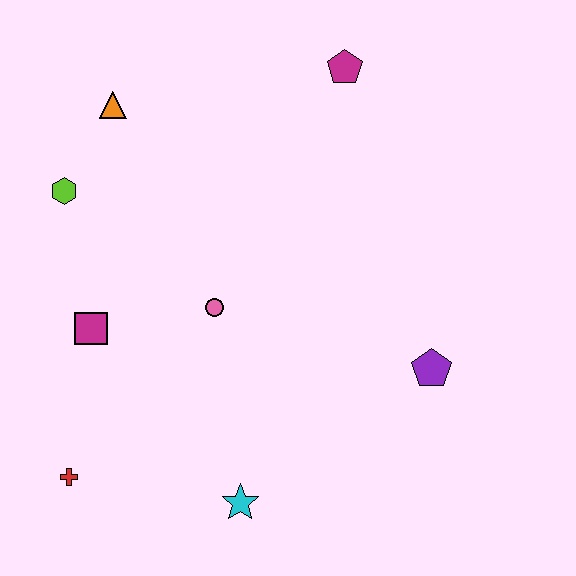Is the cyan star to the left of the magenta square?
No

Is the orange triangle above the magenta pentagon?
No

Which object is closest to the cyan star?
The red cross is closest to the cyan star.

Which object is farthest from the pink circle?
The magenta pentagon is farthest from the pink circle.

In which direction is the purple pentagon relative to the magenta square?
The purple pentagon is to the right of the magenta square.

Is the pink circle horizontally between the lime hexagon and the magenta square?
No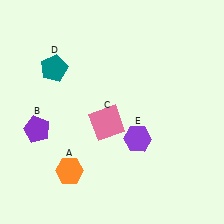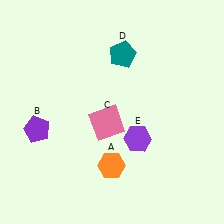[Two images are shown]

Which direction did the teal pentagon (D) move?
The teal pentagon (D) moved right.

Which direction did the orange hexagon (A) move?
The orange hexagon (A) moved right.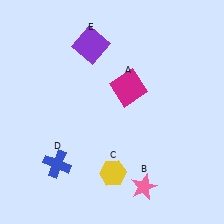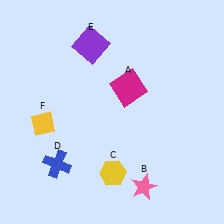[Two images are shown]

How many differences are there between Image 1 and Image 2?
There is 1 difference between the two images.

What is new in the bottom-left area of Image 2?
A yellow diamond (F) was added in the bottom-left area of Image 2.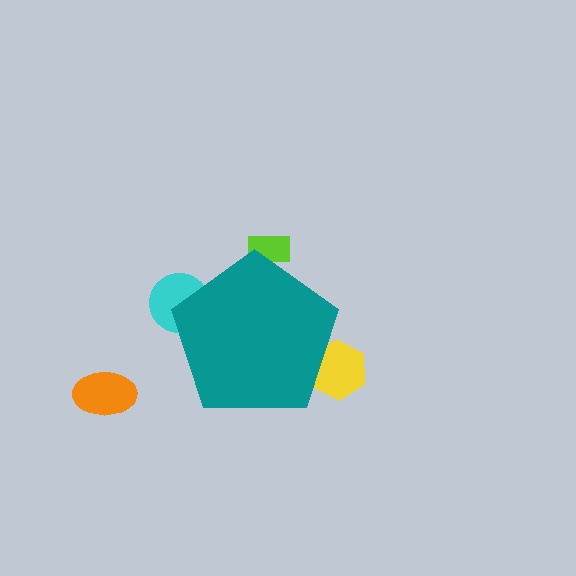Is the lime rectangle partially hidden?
Yes, the lime rectangle is partially hidden behind the teal pentagon.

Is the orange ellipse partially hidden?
No, the orange ellipse is fully visible.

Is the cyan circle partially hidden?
Yes, the cyan circle is partially hidden behind the teal pentagon.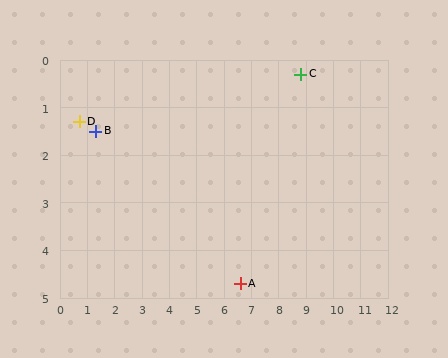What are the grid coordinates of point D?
Point D is at approximately (0.7, 1.3).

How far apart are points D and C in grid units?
Points D and C are about 8.2 grid units apart.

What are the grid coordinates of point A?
Point A is at approximately (6.6, 4.7).